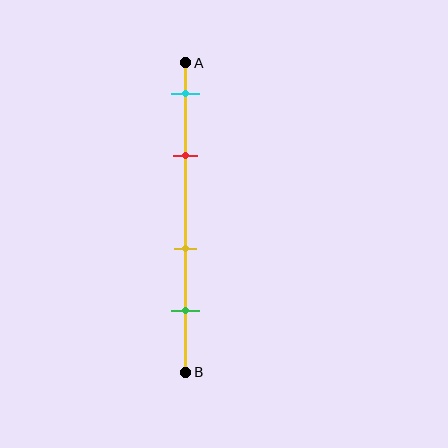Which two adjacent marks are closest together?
The cyan and red marks are the closest adjacent pair.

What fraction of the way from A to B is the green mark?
The green mark is approximately 80% (0.8) of the way from A to B.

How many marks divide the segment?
There are 4 marks dividing the segment.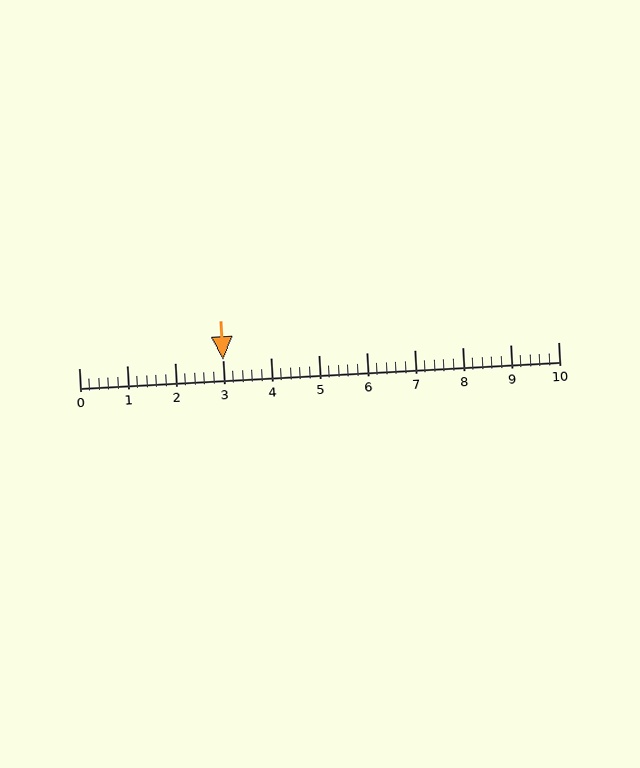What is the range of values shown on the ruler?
The ruler shows values from 0 to 10.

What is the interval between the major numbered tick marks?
The major tick marks are spaced 1 units apart.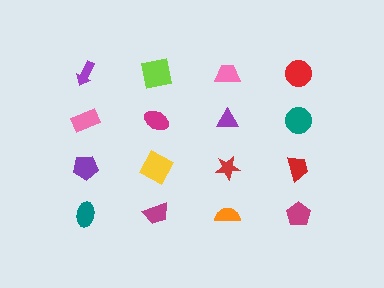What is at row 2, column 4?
A teal circle.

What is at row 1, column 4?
A red circle.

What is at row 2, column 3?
A purple triangle.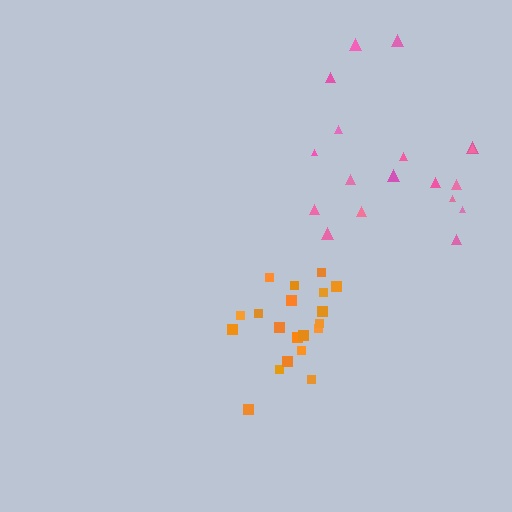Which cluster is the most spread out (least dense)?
Pink.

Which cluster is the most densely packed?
Orange.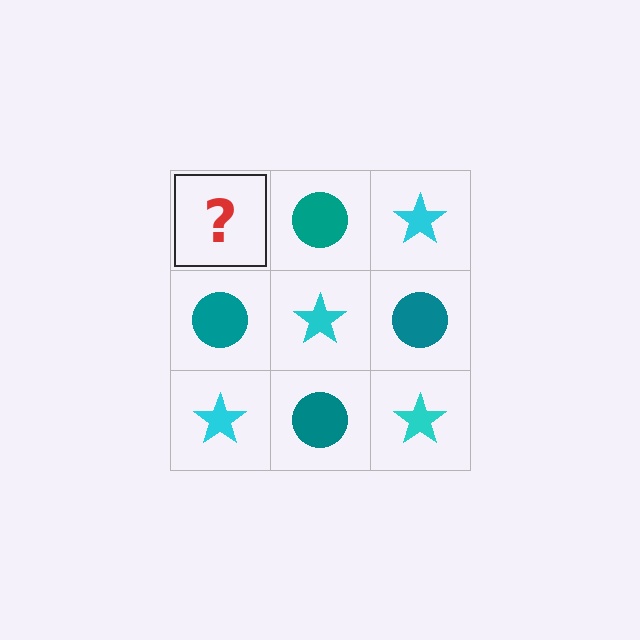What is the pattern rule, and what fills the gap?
The rule is that it alternates cyan star and teal circle in a checkerboard pattern. The gap should be filled with a cyan star.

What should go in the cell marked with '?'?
The missing cell should contain a cyan star.